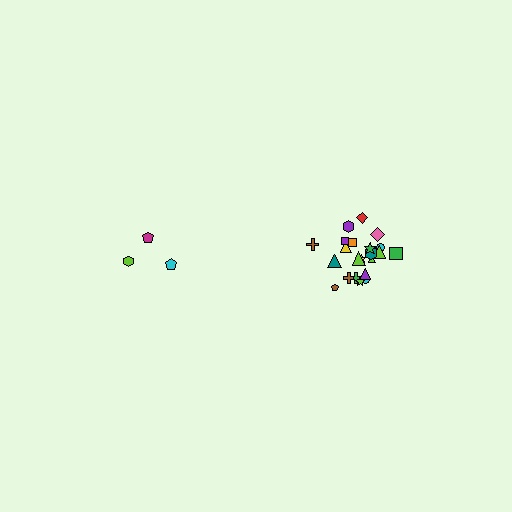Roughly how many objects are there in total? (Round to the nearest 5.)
Roughly 25 objects in total.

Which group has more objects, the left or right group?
The right group.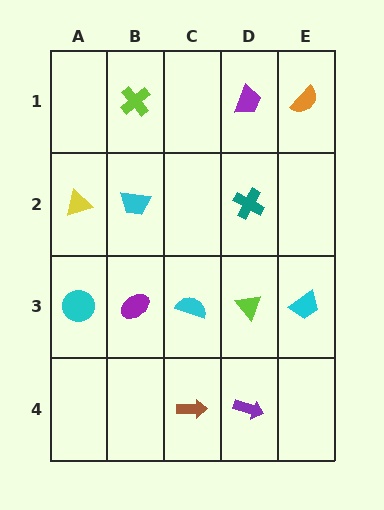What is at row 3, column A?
A cyan circle.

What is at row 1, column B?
A lime cross.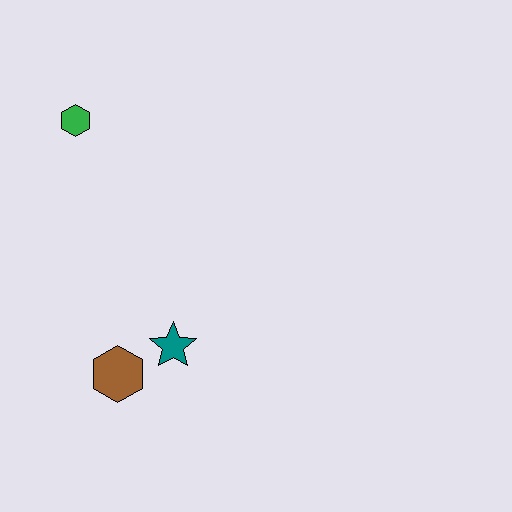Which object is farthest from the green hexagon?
The brown hexagon is farthest from the green hexagon.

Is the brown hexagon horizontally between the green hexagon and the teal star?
Yes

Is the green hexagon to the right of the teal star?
No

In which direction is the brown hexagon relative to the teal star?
The brown hexagon is to the left of the teal star.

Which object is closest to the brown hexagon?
The teal star is closest to the brown hexagon.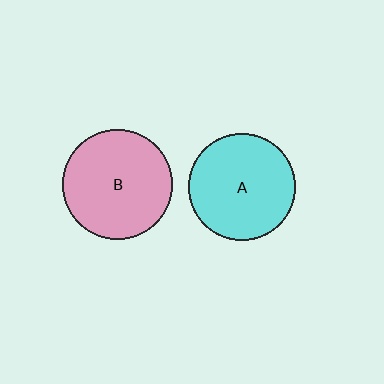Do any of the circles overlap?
No, none of the circles overlap.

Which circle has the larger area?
Circle B (pink).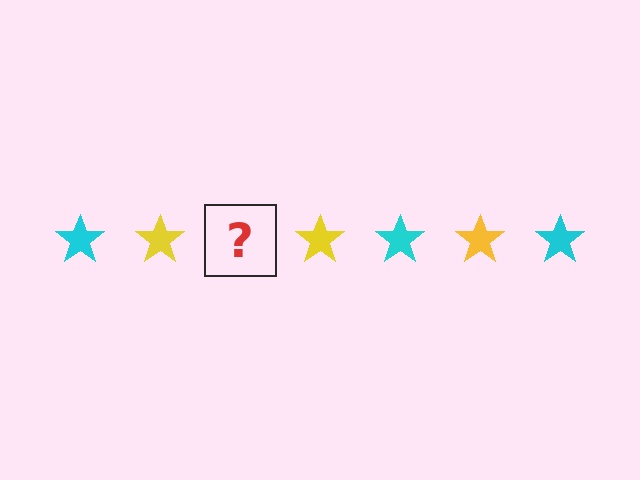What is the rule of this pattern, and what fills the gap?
The rule is that the pattern cycles through cyan, yellow stars. The gap should be filled with a cyan star.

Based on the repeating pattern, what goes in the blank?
The blank should be a cyan star.